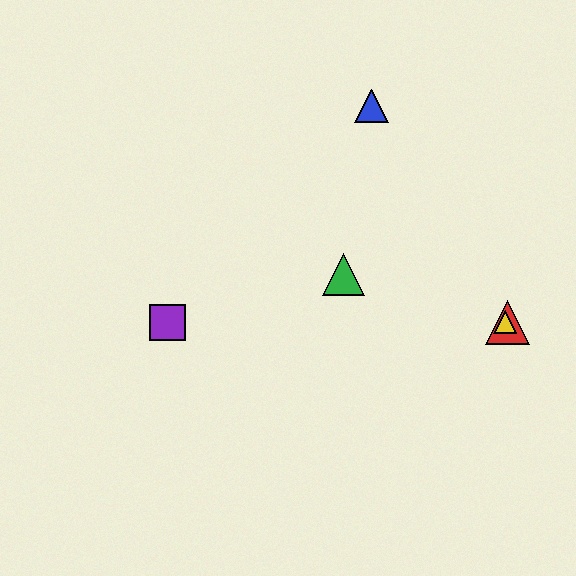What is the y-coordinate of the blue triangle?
The blue triangle is at y≈106.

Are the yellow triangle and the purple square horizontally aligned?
Yes, both are at y≈322.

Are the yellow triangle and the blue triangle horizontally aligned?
No, the yellow triangle is at y≈322 and the blue triangle is at y≈106.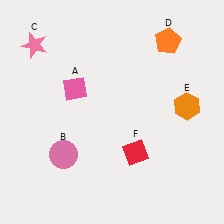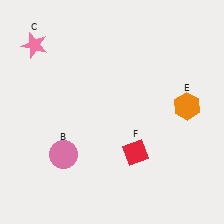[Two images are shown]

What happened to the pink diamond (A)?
The pink diamond (A) was removed in Image 2. It was in the top-left area of Image 1.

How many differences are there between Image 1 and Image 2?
There are 2 differences between the two images.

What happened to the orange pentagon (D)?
The orange pentagon (D) was removed in Image 2. It was in the top-right area of Image 1.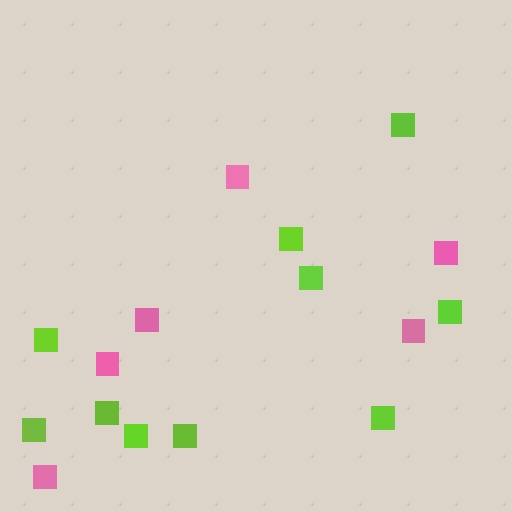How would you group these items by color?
There are 2 groups: one group of pink squares (6) and one group of lime squares (10).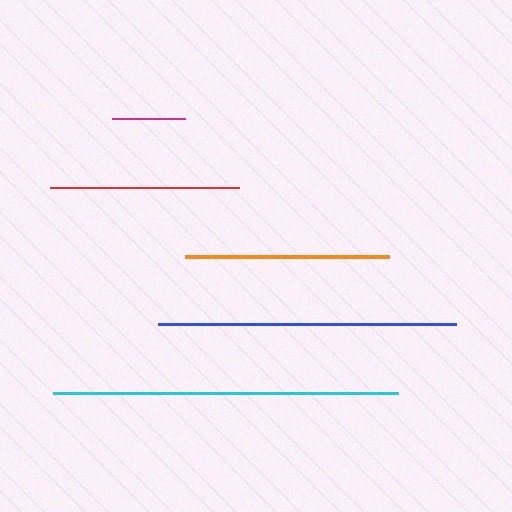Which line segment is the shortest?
The magenta line is the shortest at approximately 73 pixels.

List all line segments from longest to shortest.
From longest to shortest: cyan, blue, orange, red, magenta.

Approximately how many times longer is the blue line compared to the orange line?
The blue line is approximately 1.5 times the length of the orange line.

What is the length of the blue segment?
The blue segment is approximately 298 pixels long.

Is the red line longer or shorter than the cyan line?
The cyan line is longer than the red line.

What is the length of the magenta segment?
The magenta segment is approximately 73 pixels long.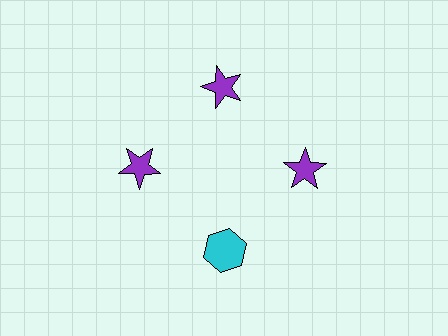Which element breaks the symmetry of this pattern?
The cyan hexagon at roughly the 6 o'clock position breaks the symmetry. All other shapes are purple stars.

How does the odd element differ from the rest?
It differs in both color (cyan instead of purple) and shape (hexagon instead of star).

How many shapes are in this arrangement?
There are 4 shapes arranged in a ring pattern.